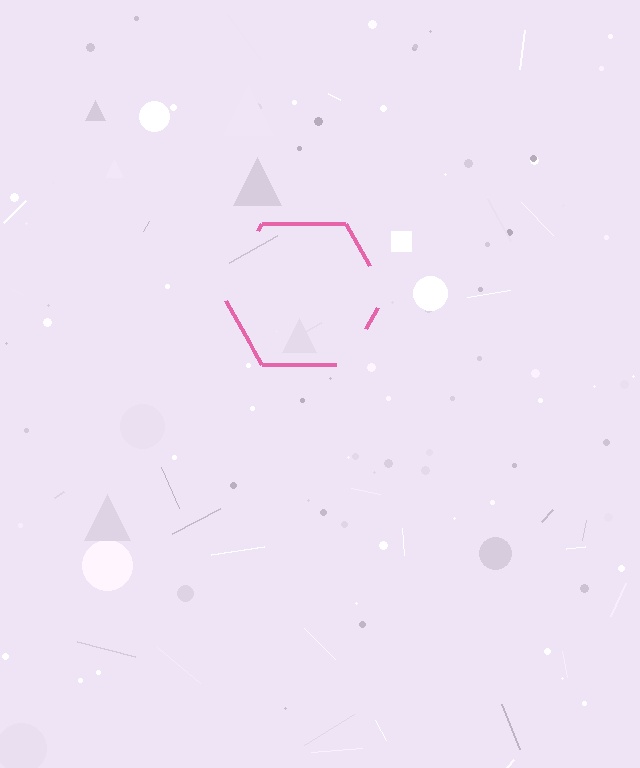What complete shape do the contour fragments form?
The contour fragments form a hexagon.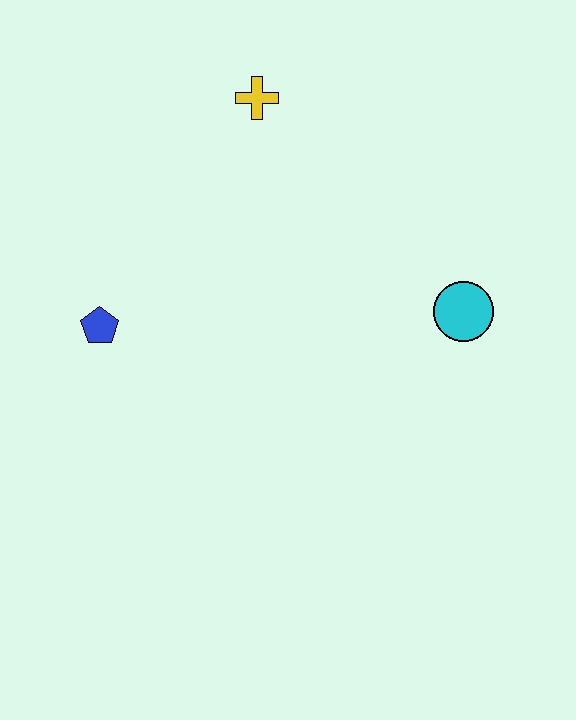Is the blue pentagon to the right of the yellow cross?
No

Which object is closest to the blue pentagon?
The yellow cross is closest to the blue pentagon.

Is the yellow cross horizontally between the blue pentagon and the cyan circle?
Yes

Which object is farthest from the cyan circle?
The blue pentagon is farthest from the cyan circle.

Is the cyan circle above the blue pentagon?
Yes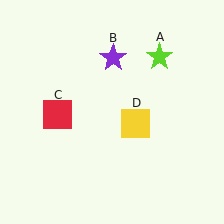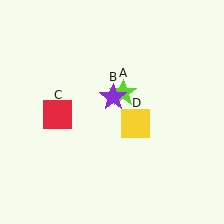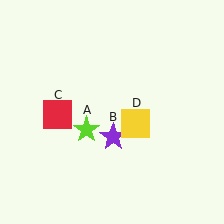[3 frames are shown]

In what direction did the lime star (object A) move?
The lime star (object A) moved down and to the left.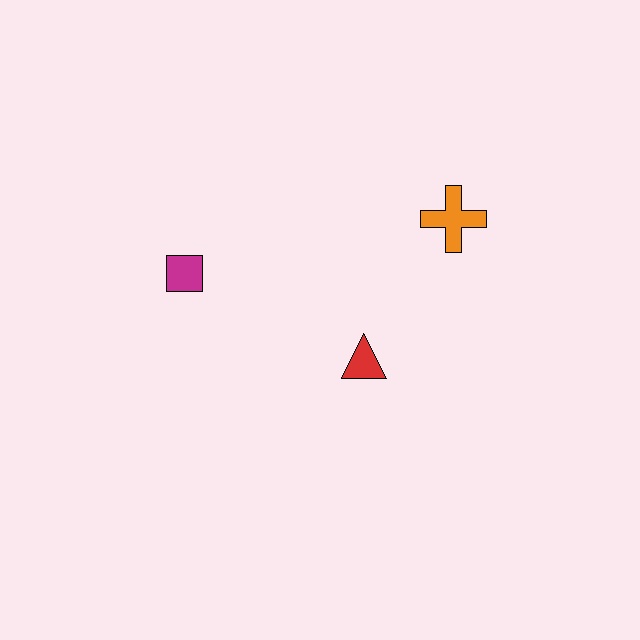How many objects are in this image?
There are 3 objects.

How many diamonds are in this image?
There are no diamonds.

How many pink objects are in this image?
There are no pink objects.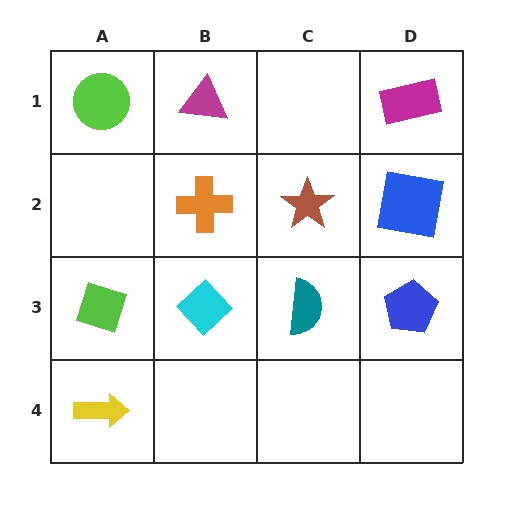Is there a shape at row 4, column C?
No, that cell is empty.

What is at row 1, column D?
A magenta rectangle.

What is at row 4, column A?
A yellow arrow.